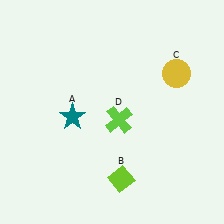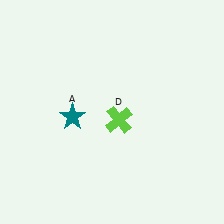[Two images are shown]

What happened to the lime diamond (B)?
The lime diamond (B) was removed in Image 2. It was in the bottom-right area of Image 1.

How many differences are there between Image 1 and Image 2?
There are 2 differences between the two images.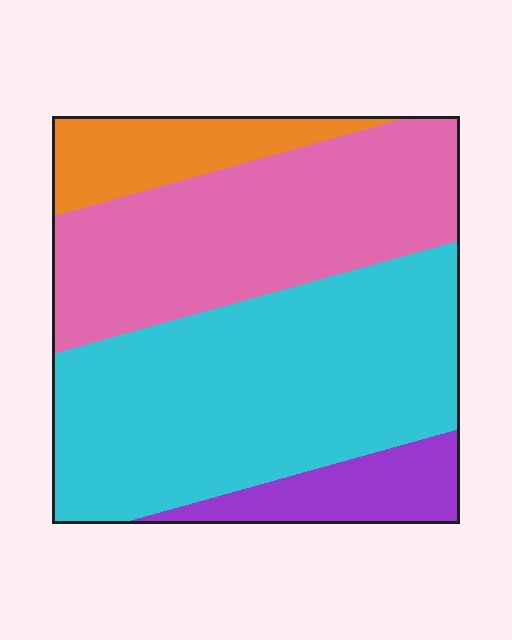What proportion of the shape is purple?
Purple takes up about one tenth (1/10) of the shape.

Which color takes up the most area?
Cyan, at roughly 45%.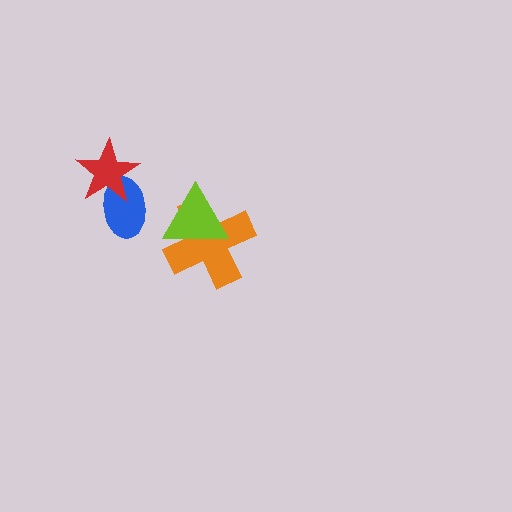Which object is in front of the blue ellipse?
The red star is in front of the blue ellipse.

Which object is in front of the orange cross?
The lime triangle is in front of the orange cross.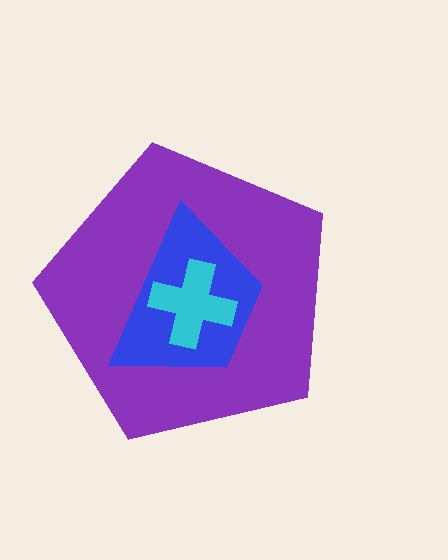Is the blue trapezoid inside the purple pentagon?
Yes.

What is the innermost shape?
The cyan cross.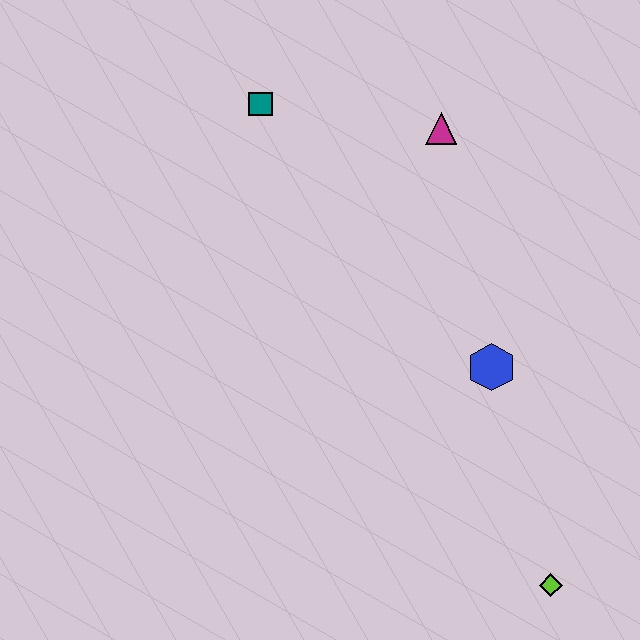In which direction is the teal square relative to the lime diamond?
The teal square is above the lime diamond.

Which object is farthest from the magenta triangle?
The lime diamond is farthest from the magenta triangle.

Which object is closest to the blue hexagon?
The lime diamond is closest to the blue hexagon.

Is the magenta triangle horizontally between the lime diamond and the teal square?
Yes